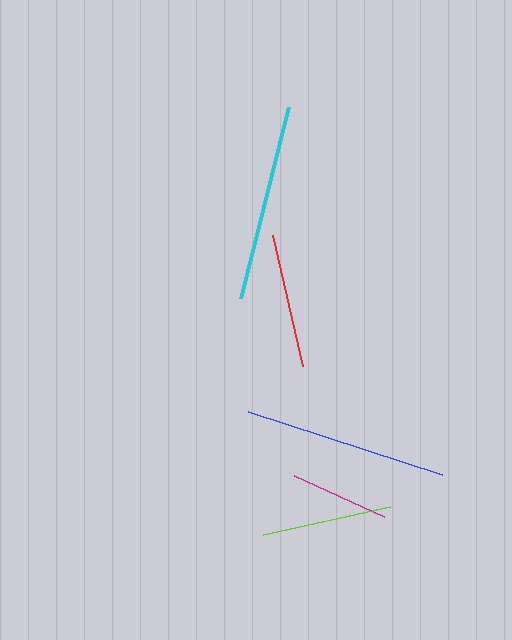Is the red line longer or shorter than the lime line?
The red line is longer than the lime line.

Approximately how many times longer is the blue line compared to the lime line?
The blue line is approximately 1.6 times the length of the lime line.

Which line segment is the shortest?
The magenta line is the shortest at approximately 99 pixels.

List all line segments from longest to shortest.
From longest to shortest: blue, cyan, red, lime, magenta.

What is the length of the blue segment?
The blue segment is approximately 204 pixels long.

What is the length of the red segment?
The red segment is approximately 134 pixels long.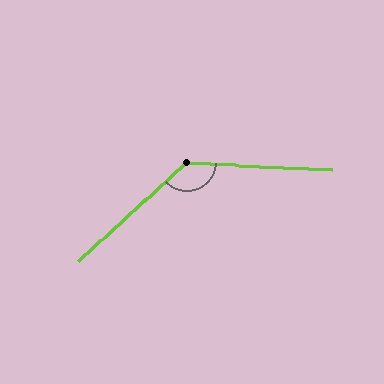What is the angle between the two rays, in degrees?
Approximately 134 degrees.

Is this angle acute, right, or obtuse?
It is obtuse.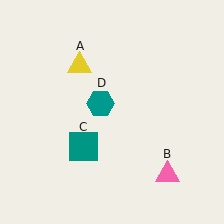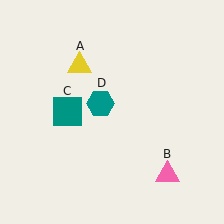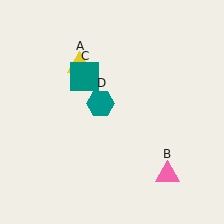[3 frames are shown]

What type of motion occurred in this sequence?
The teal square (object C) rotated clockwise around the center of the scene.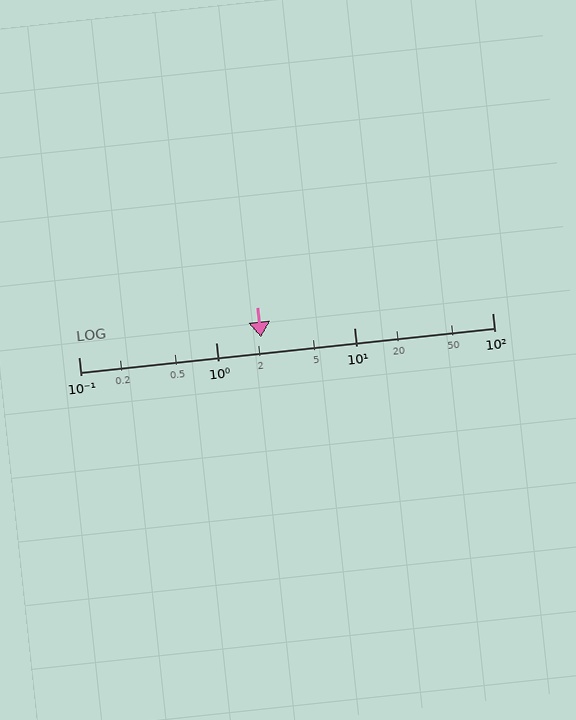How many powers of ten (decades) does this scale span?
The scale spans 3 decades, from 0.1 to 100.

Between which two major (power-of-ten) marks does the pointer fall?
The pointer is between 1 and 10.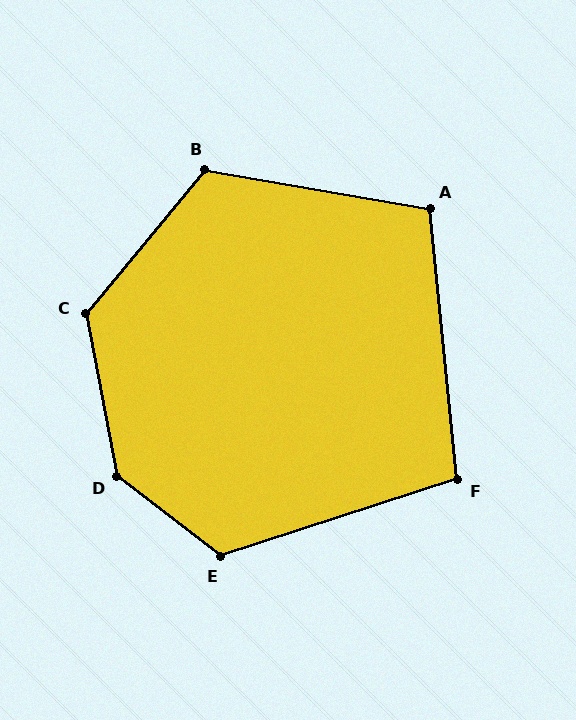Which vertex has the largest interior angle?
D, at approximately 138 degrees.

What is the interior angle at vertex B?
Approximately 120 degrees (obtuse).